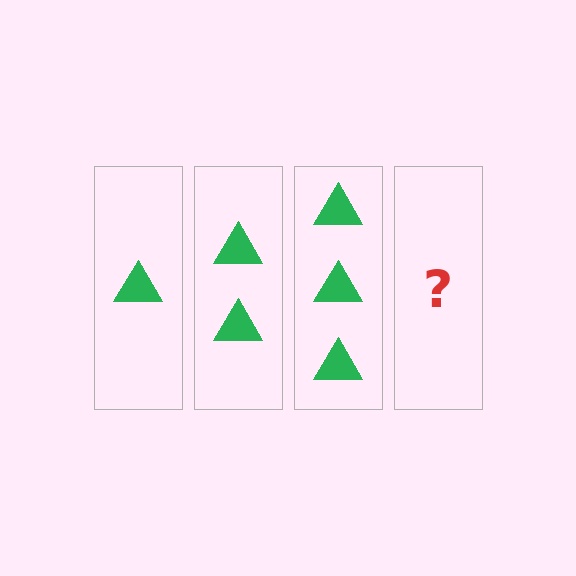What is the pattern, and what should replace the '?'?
The pattern is that each step adds one more triangle. The '?' should be 4 triangles.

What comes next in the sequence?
The next element should be 4 triangles.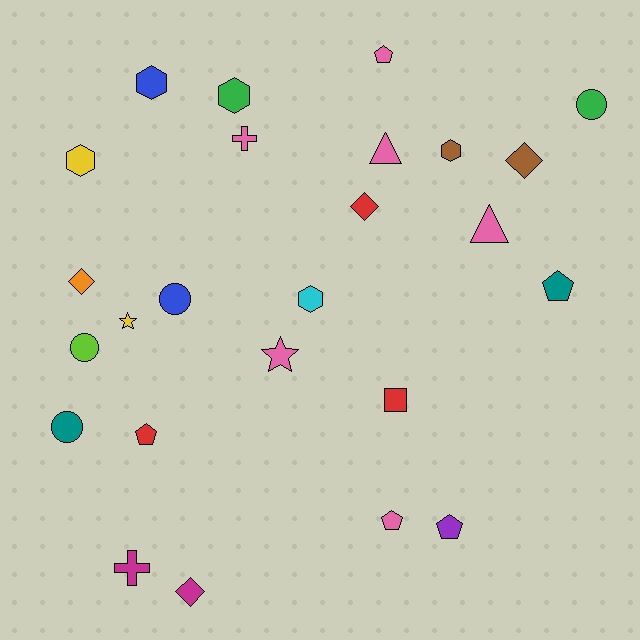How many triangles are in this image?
There are 2 triangles.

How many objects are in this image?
There are 25 objects.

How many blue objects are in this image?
There are 2 blue objects.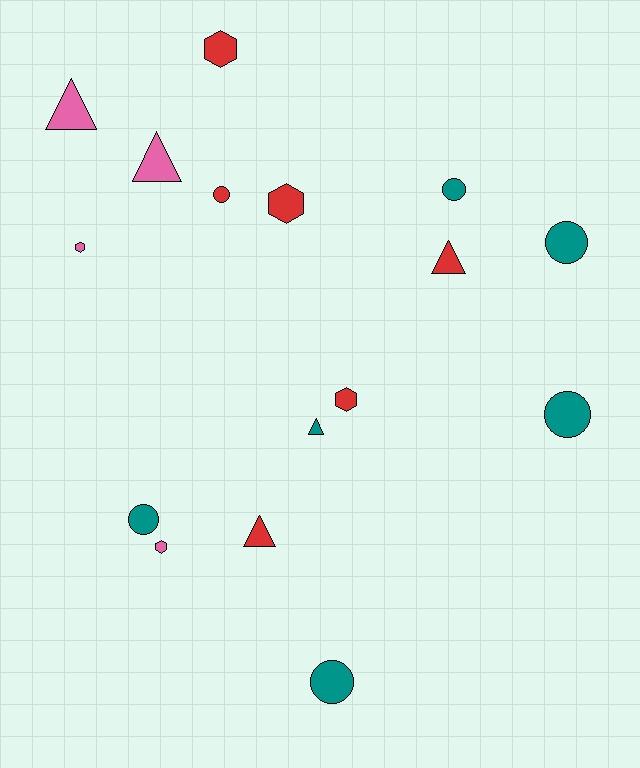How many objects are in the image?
There are 16 objects.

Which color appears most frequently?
Red, with 6 objects.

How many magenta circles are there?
There are no magenta circles.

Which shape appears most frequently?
Circle, with 6 objects.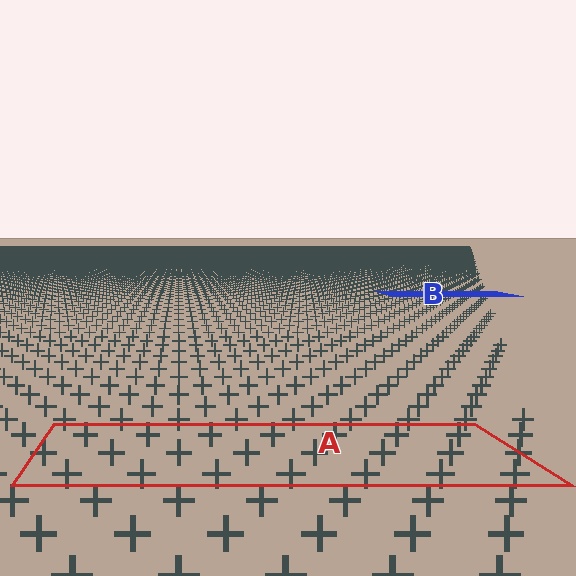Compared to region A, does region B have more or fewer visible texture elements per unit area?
Region B has more texture elements per unit area — they are packed more densely because it is farther away.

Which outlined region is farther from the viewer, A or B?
Region B is farther from the viewer — the texture elements inside it appear smaller and more densely packed.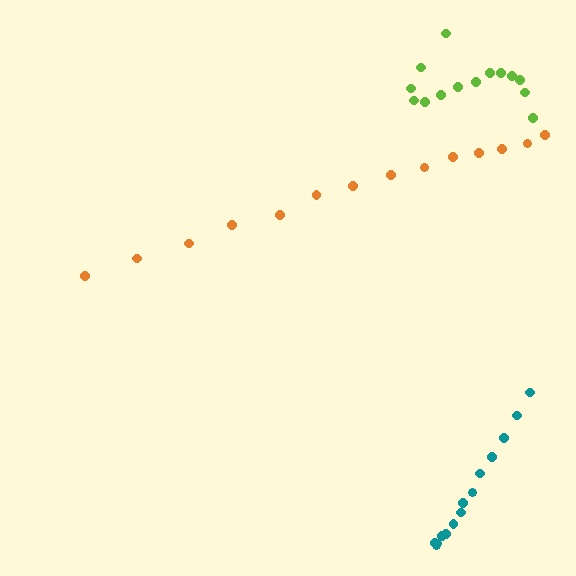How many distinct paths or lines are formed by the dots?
There are 3 distinct paths.